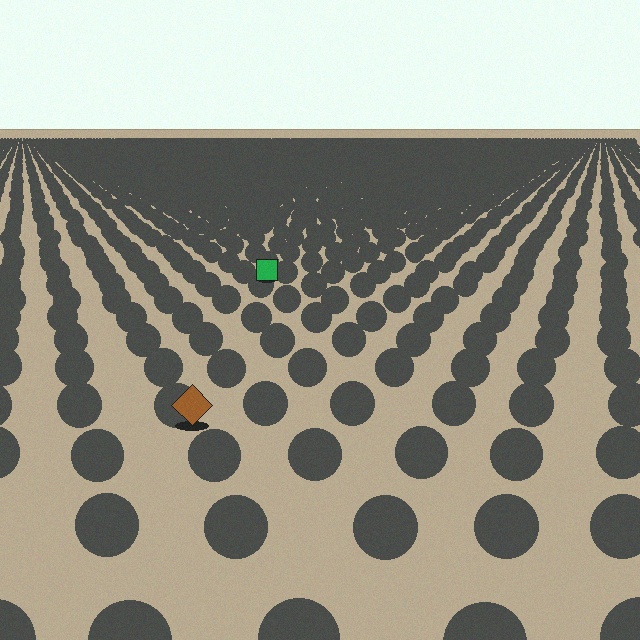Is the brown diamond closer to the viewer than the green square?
Yes. The brown diamond is closer — you can tell from the texture gradient: the ground texture is coarser near it.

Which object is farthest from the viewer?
The green square is farthest from the viewer. It appears smaller and the ground texture around it is denser.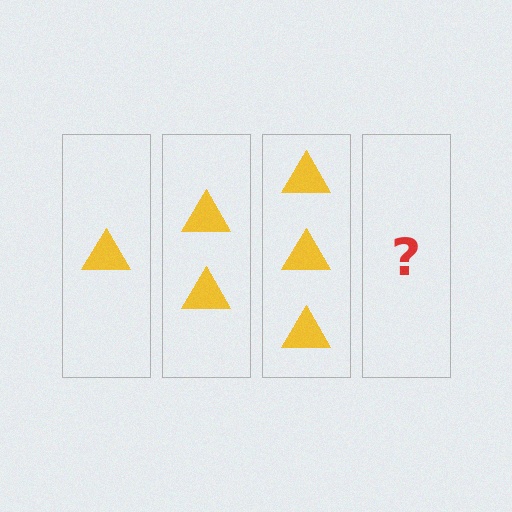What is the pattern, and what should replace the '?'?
The pattern is that each step adds one more triangle. The '?' should be 4 triangles.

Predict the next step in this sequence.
The next step is 4 triangles.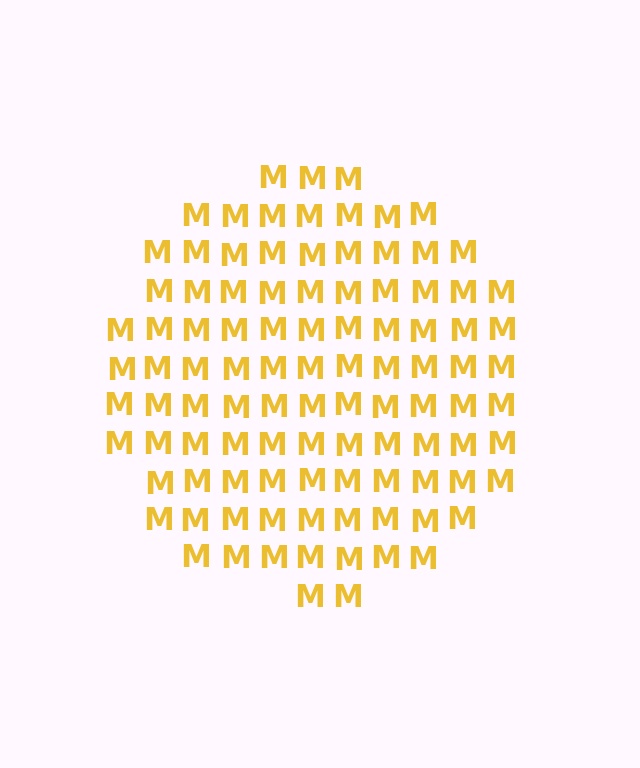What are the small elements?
The small elements are letter M's.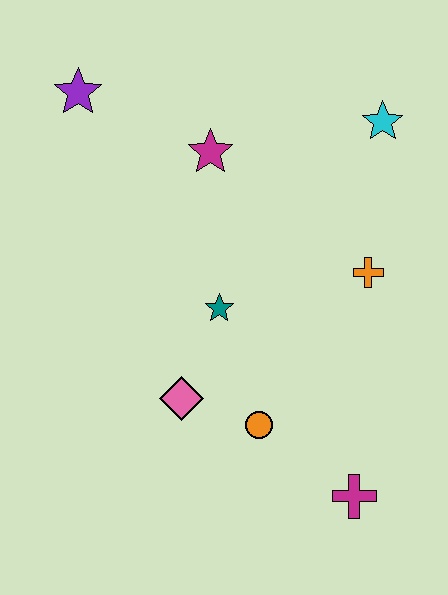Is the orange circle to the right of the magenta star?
Yes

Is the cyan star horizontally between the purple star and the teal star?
No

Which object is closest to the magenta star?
The purple star is closest to the magenta star.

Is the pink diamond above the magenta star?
No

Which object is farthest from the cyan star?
The magenta cross is farthest from the cyan star.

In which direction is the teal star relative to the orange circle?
The teal star is above the orange circle.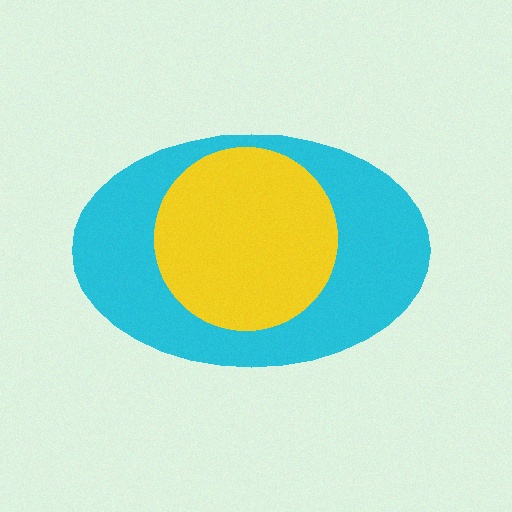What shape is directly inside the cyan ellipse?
The yellow circle.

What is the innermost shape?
The yellow circle.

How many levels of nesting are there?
2.